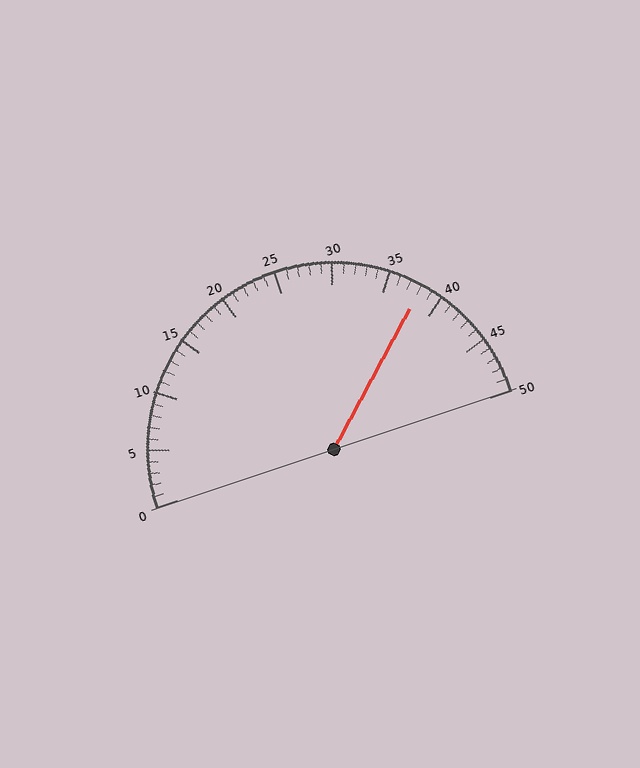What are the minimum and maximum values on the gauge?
The gauge ranges from 0 to 50.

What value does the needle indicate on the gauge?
The needle indicates approximately 38.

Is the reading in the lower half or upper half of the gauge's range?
The reading is in the upper half of the range (0 to 50).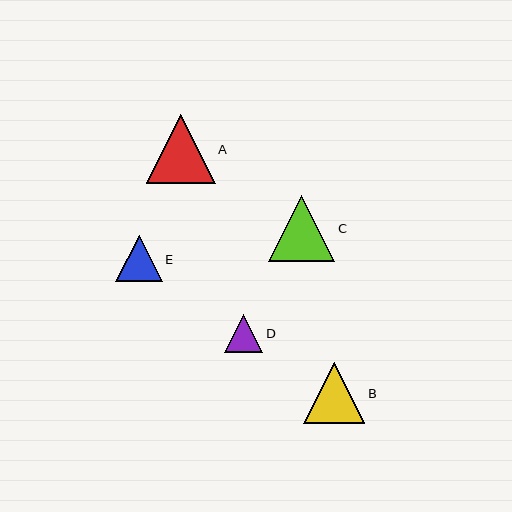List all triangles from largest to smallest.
From largest to smallest: A, C, B, E, D.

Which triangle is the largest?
Triangle A is the largest with a size of approximately 69 pixels.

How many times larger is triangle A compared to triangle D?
Triangle A is approximately 1.8 times the size of triangle D.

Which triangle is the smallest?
Triangle D is the smallest with a size of approximately 38 pixels.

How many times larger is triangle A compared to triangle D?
Triangle A is approximately 1.8 times the size of triangle D.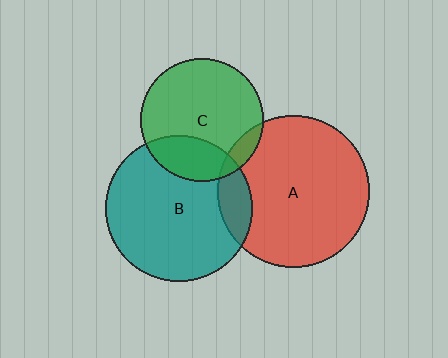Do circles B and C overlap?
Yes.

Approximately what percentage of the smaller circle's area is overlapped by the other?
Approximately 25%.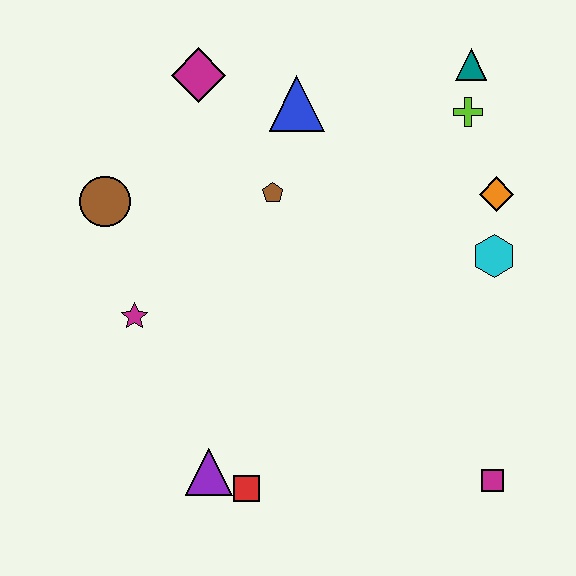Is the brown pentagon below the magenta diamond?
Yes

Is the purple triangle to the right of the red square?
No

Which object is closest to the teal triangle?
The lime cross is closest to the teal triangle.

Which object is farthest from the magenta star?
The teal triangle is farthest from the magenta star.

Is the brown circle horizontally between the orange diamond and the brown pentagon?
No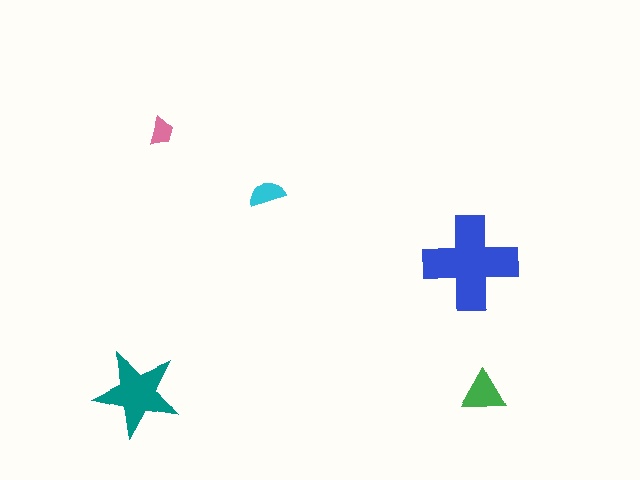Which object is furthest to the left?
The teal star is leftmost.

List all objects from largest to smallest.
The blue cross, the teal star, the green triangle, the cyan semicircle, the pink trapezoid.